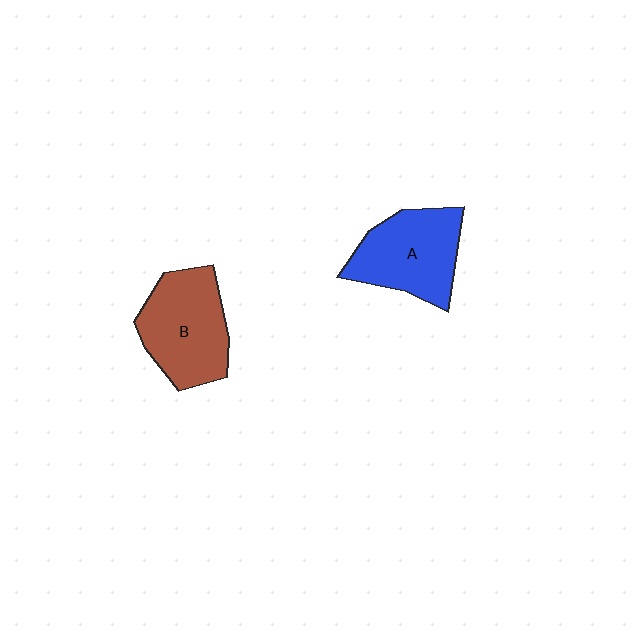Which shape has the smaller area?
Shape A (blue).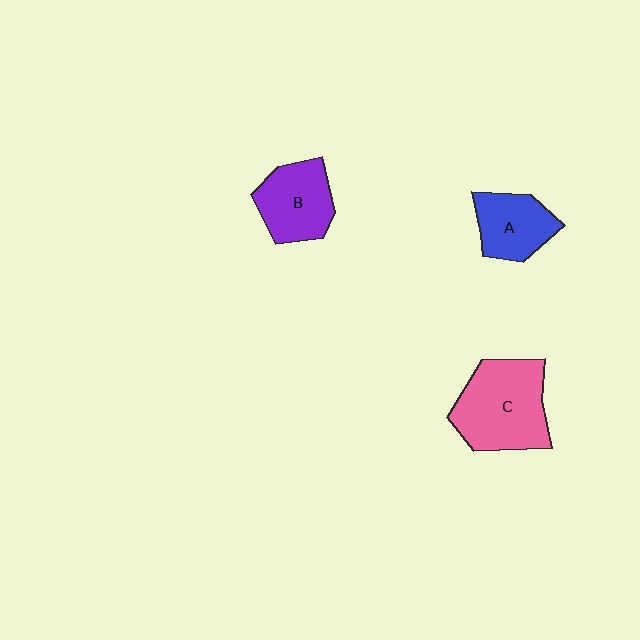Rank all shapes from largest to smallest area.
From largest to smallest: C (pink), B (purple), A (blue).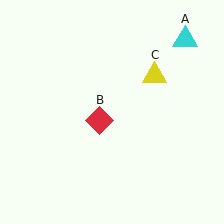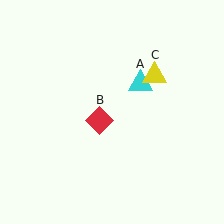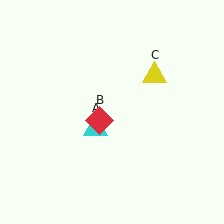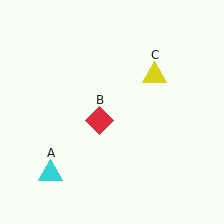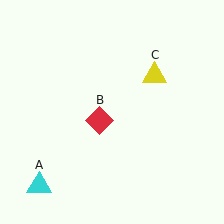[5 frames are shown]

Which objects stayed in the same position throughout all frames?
Red diamond (object B) and yellow triangle (object C) remained stationary.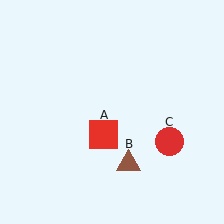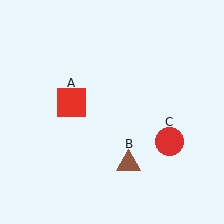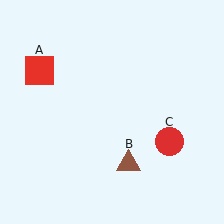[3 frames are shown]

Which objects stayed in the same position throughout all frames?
Brown triangle (object B) and red circle (object C) remained stationary.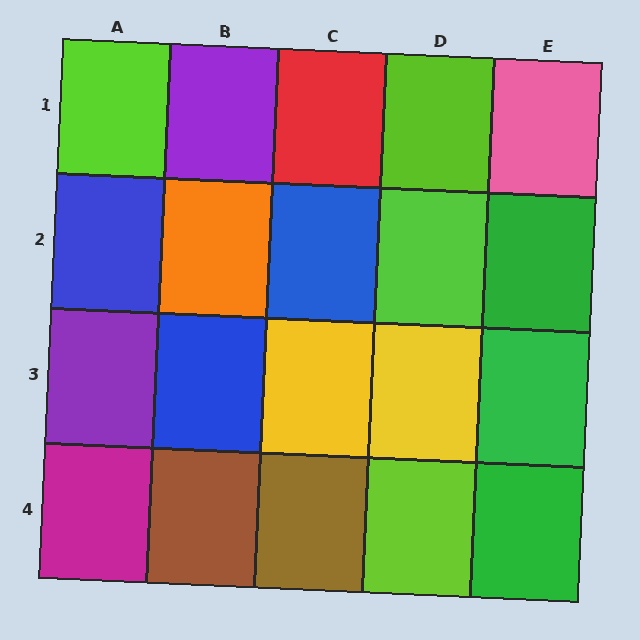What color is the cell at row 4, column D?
Lime.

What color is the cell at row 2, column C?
Blue.